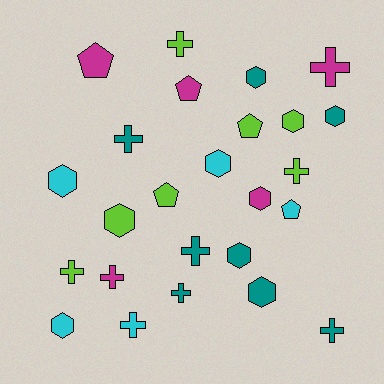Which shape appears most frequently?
Hexagon, with 10 objects.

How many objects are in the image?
There are 25 objects.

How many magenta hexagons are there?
There is 1 magenta hexagon.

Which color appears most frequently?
Teal, with 8 objects.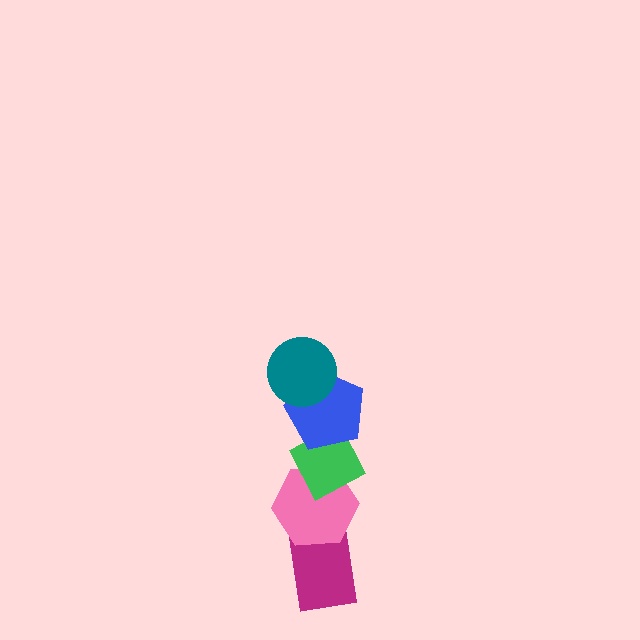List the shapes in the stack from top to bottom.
From top to bottom: the teal circle, the blue pentagon, the green diamond, the pink hexagon, the magenta rectangle.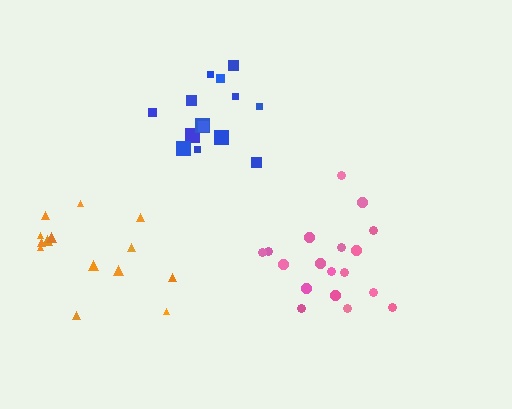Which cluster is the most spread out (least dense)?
Orange.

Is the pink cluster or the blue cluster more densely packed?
Blue.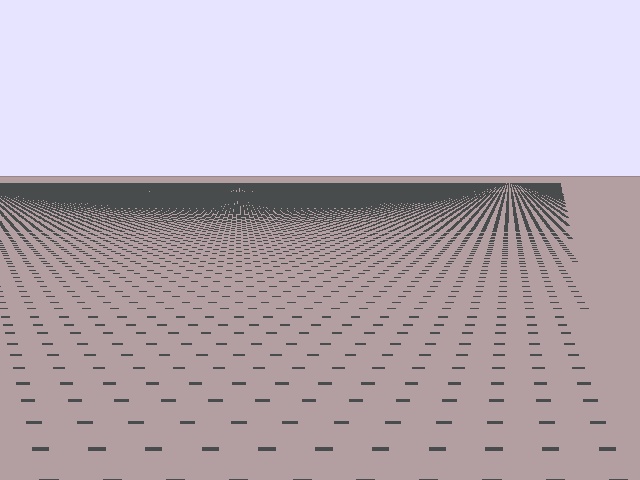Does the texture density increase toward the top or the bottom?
Density increases toward the top.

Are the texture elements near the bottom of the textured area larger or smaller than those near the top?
Larger. Near the bottom, elements are closer to the viewer and appear at a bigger on-screen size.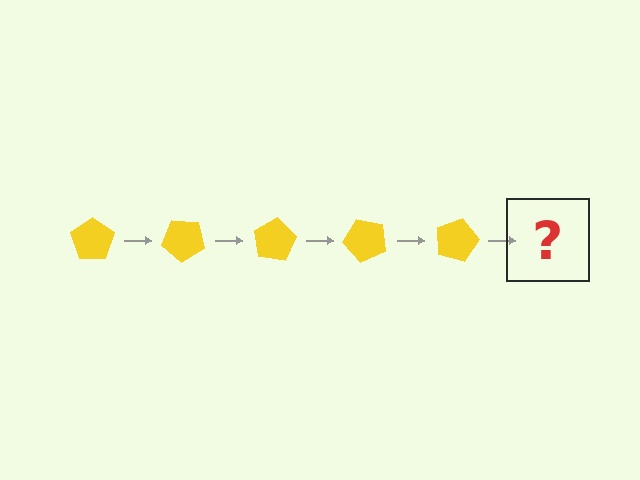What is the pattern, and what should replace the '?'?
The pattern is that the pentagon rotates 40 degrees each step. The '?' should be a yellow pentagon rotated 200 degrees.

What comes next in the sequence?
The next element should be a yellow pentagon rotated 200 degrees.